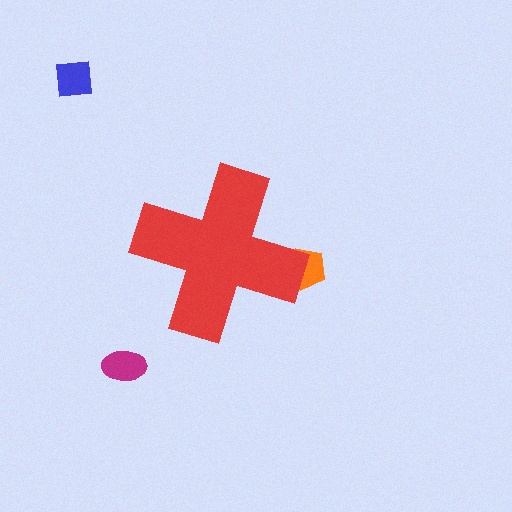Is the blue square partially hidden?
No, the blue square is fully visible.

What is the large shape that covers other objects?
A red cross.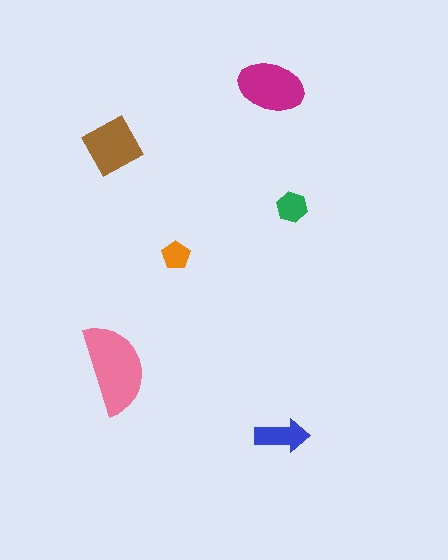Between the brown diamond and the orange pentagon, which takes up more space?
The brown diamond.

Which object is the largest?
The pink semicircle.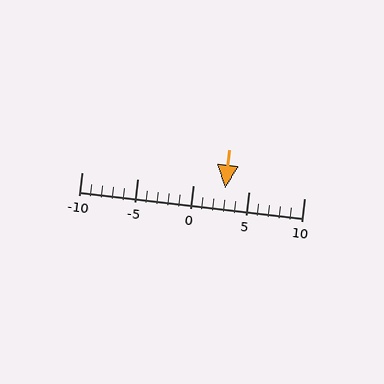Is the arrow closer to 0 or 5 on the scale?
The arrow is closer to 5.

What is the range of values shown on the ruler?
The ruler shows values from -10 to 10.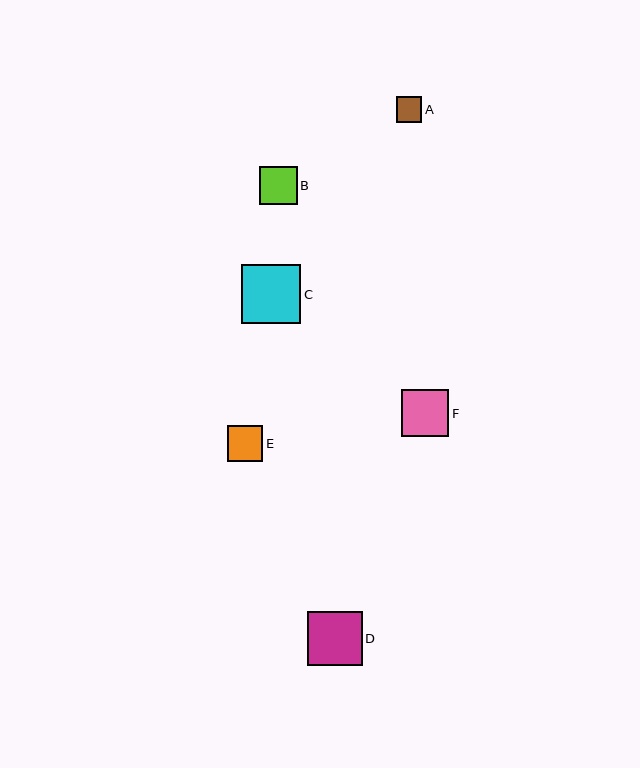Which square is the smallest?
Square A is the smallest with a size of approximately 25 pixels.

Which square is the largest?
Square C is the largest with a size of approximately 59 pixels.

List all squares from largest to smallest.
From largest to smallest: C, D, F, B, E, A.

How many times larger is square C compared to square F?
Square C is approximately 1.2 times the size of square F.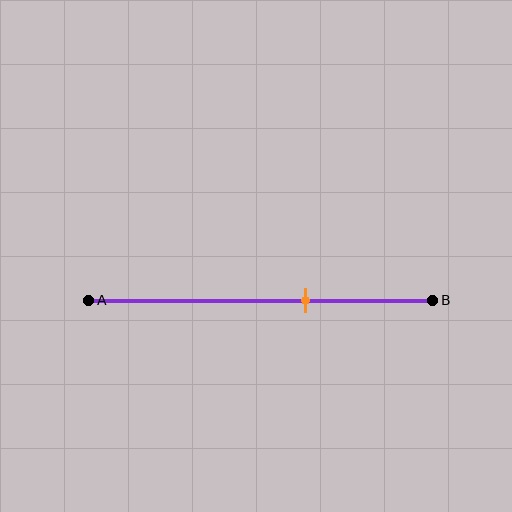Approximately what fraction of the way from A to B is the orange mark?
The orange mark is approximately 65% of the way from A to B.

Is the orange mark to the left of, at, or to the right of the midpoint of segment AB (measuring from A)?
The orange mark is to the right of the midpoint of segment AB.